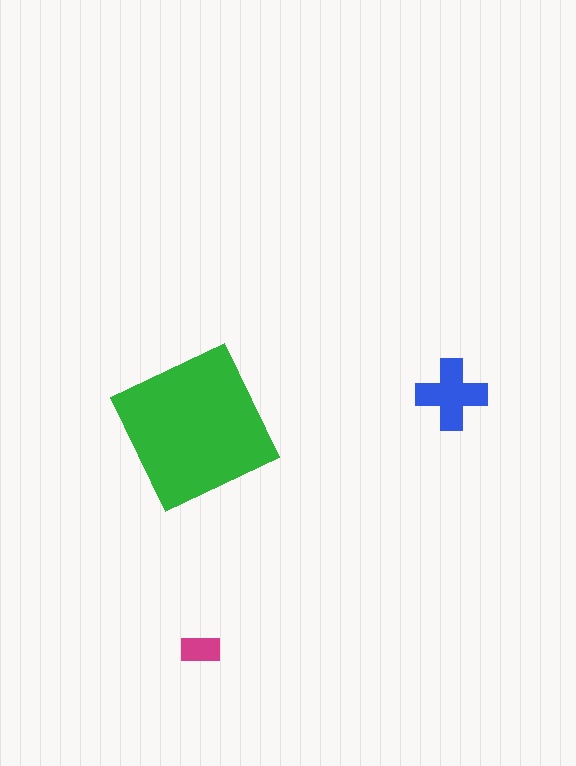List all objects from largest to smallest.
The green square, the blue cross, the magenta rectangle.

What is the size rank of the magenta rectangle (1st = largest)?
3rd.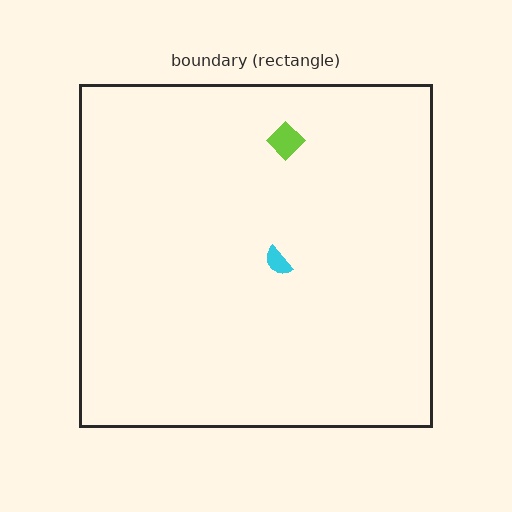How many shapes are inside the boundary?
2 inside, 0 outside.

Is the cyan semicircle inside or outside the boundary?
Inside.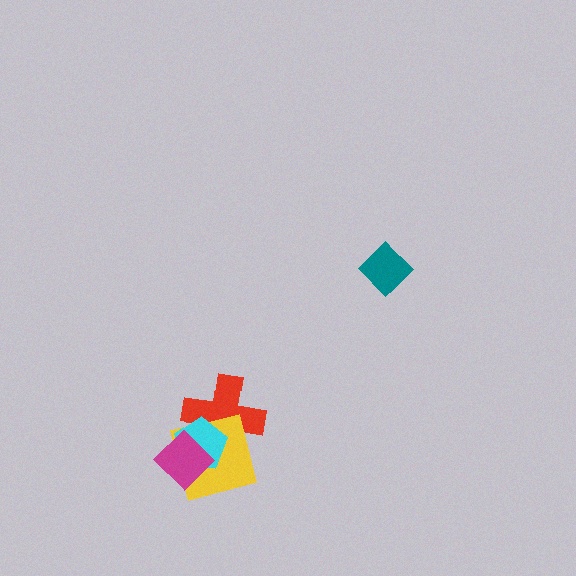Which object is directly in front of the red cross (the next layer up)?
The yellow square is directly in front of the red cross.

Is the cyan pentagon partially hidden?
Yes, it is partially covered by another shape.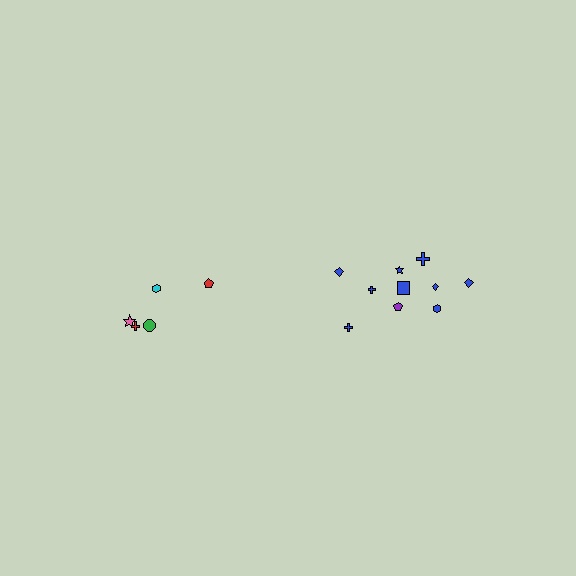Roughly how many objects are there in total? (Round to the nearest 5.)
Roughly 15 objects in total.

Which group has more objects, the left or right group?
The right group.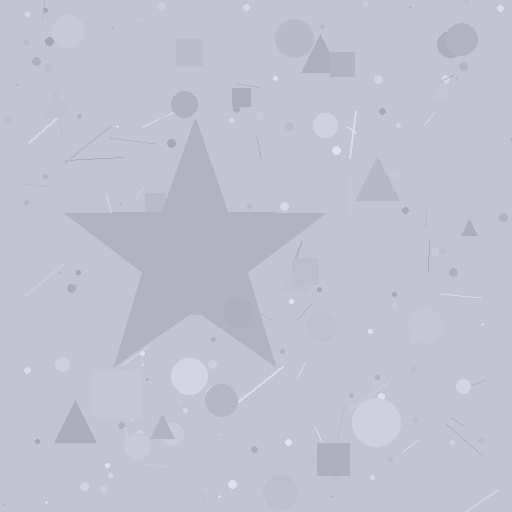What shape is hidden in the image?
A star is hidden in the image.